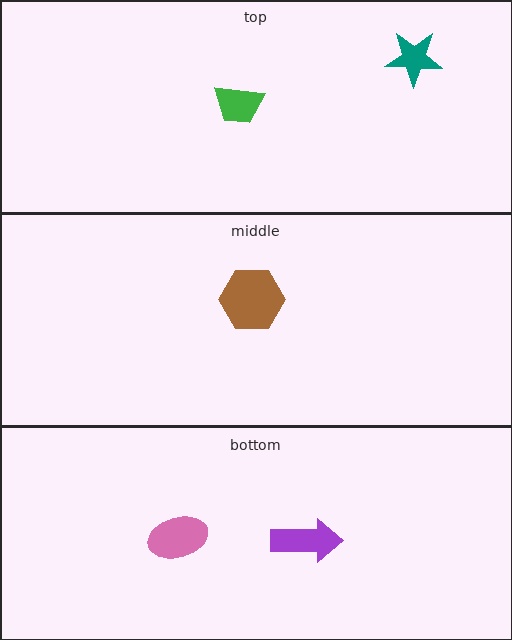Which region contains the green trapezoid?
The top region.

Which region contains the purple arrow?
The bottom region.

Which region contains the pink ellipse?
The bottom region.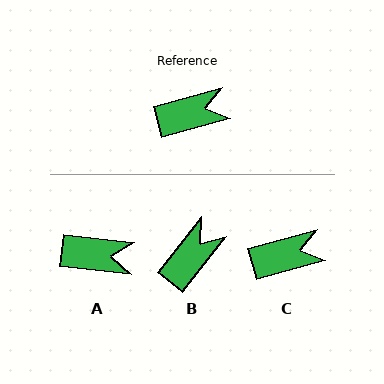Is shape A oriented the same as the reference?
No, it is off by about 22 degrees.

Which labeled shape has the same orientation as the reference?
C.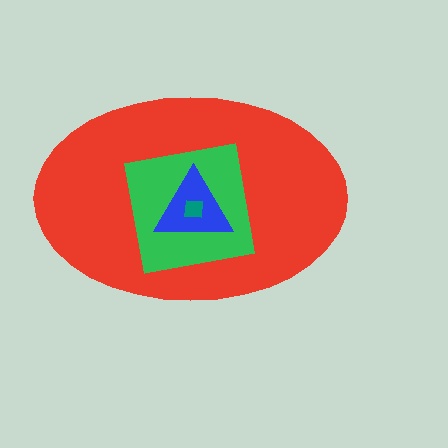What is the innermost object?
The teal square.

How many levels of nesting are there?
4.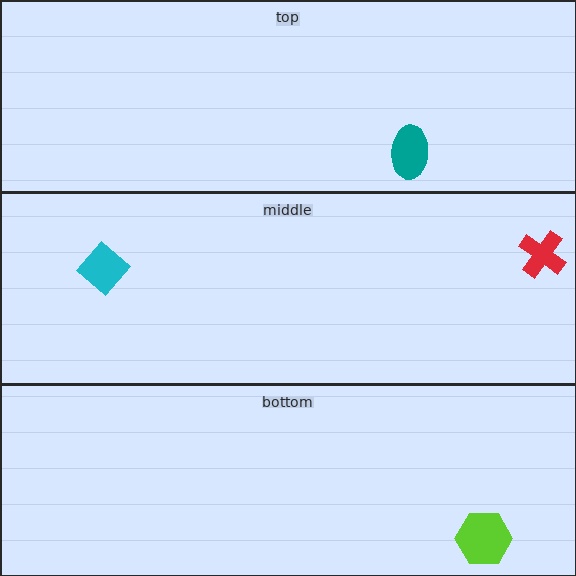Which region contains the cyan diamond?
The middle region.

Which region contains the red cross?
The middle region.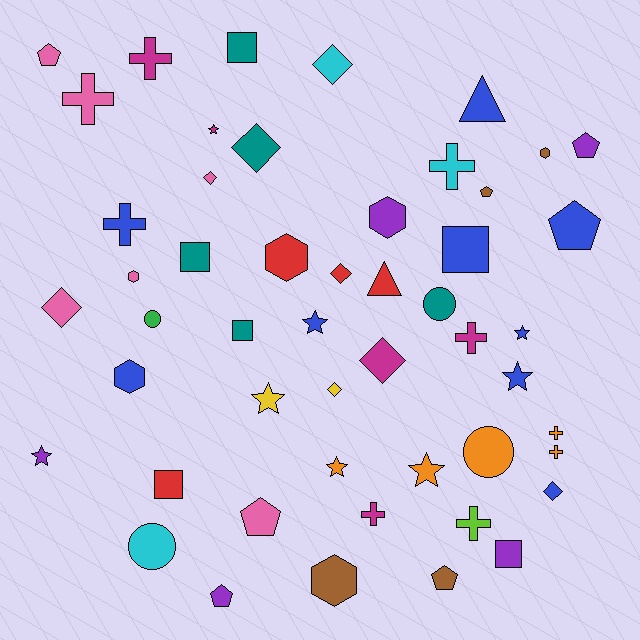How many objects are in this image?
There are 50 objects.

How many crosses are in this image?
There are 9 crosses.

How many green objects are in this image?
There is 1 green object.